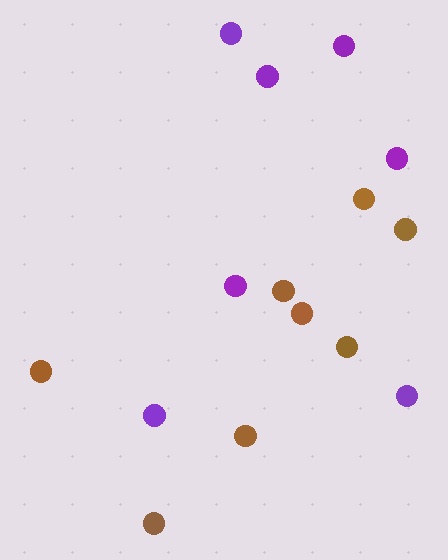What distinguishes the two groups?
There are 2 groups: one group of brown circles (8) and one group of purple circles (7).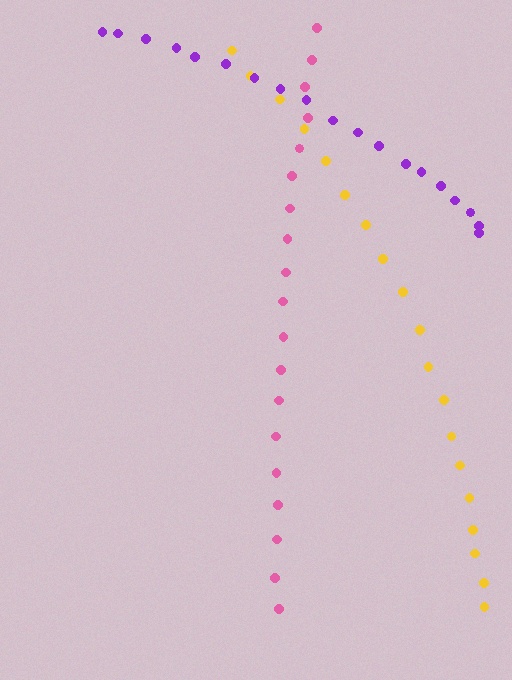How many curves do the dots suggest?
There are 3 distinct paths.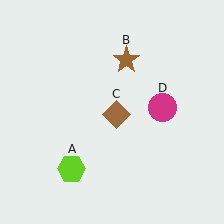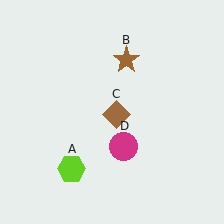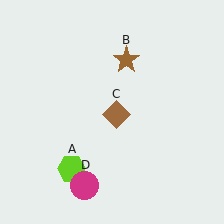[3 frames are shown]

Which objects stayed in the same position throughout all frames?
Lime hexagon (object A) and brown star (object B) and brown diamond (object C) remained stationary.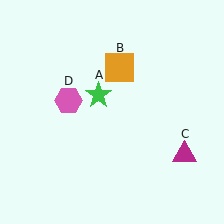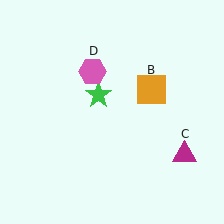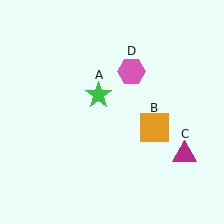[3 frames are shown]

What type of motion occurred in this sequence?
The orange square (object B), pink hexagon (object D) rotated clockwise around the center of the scene.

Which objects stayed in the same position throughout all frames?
Green star (object A) and magenta triangle (object C) remained stationary.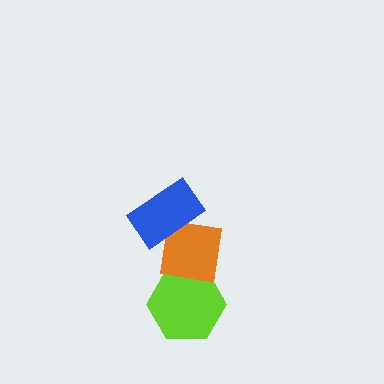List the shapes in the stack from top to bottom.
From top to bottom: the blue rectangle, the orange square, the lime hexagon.